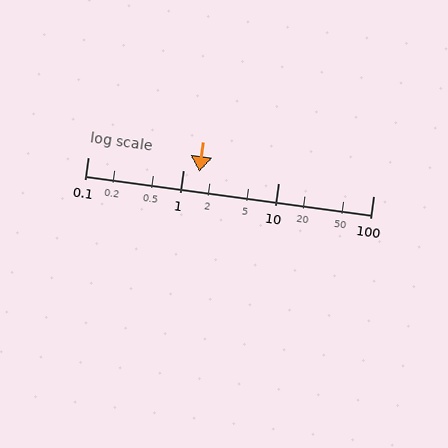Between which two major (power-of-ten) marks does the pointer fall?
The pointer is between 1 and 10.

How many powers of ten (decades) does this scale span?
The scale spans 3 decades, from 0.1 to 100.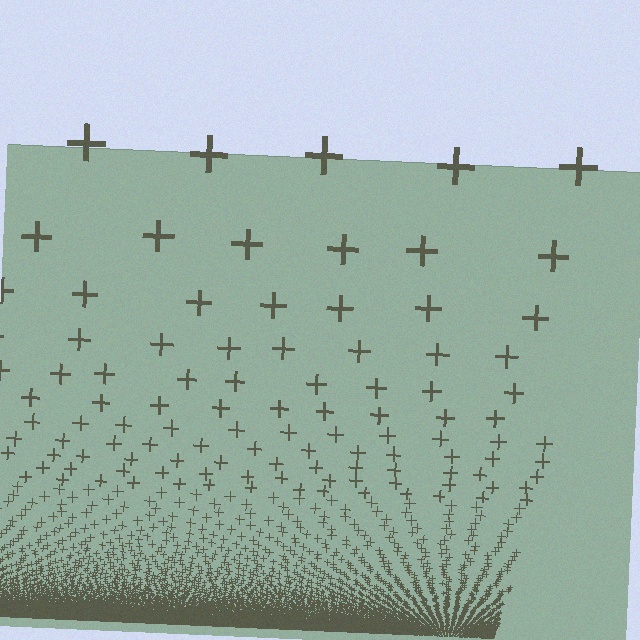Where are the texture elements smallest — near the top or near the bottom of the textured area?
Near the bottom.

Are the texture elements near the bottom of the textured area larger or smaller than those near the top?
Smaller. The gradient is inverted — elements near the bottom are smaller and denser.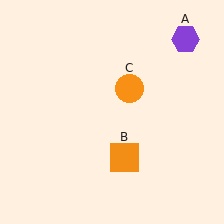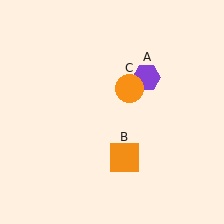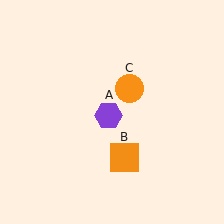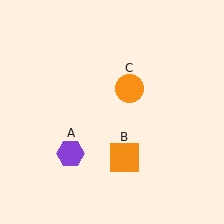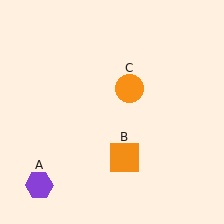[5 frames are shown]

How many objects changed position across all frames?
1 object changed position: purple hexagon (object A).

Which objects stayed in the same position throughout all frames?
Orange square (object B) and orange circle (object C) remained stationary.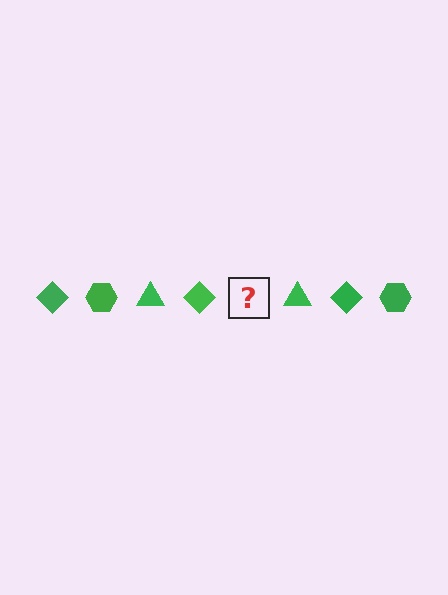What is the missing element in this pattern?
The missing element is a green hexagon.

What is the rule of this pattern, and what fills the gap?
The rule is that the pattern cycles through diamond, hexagon, triangle shapes in green. The gap should be filled with a green hexagon.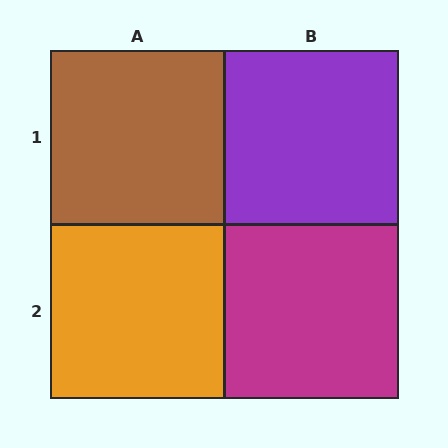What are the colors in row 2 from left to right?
Orange, magenta.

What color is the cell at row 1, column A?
Brown.